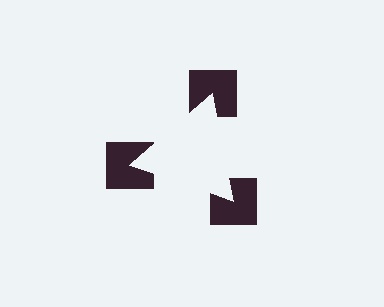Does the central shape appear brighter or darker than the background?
It typically appears slightly brighter than the background, even though no actual brightness change is drawn.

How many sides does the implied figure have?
3 sides.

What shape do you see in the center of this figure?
An illusory triangle — its edges are inferred from the aligned wedge cuts in the notched squares, not physically drawn.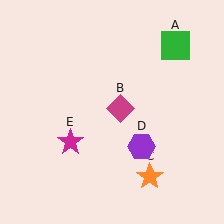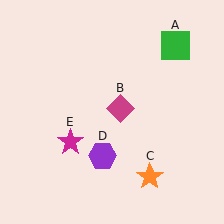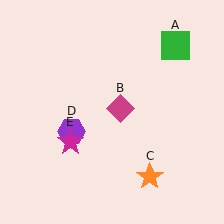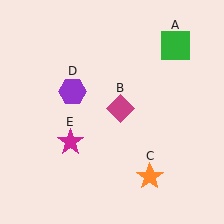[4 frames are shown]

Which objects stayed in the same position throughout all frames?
Green square (object A) and magenta diamond (object B) and orange star (object C) and magenta star (object E) remained stationary.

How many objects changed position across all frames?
1 object changed position: purple hexagon (object D).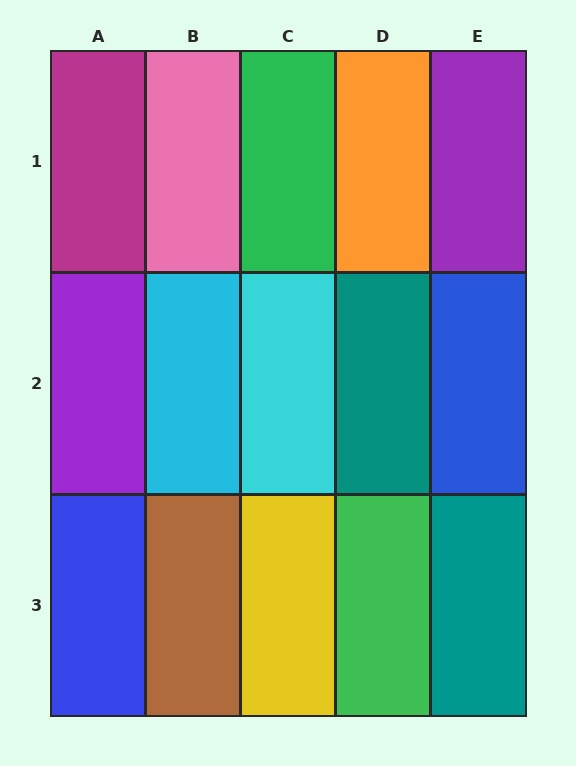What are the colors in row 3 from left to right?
Blue, brown, yellow, green, teal.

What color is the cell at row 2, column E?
Blue.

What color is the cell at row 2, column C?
Cyan.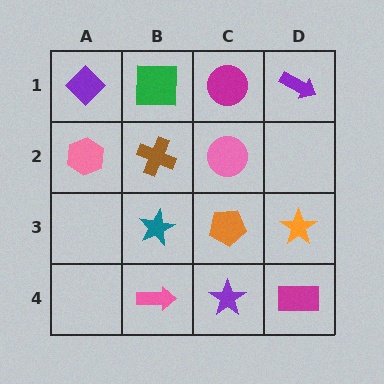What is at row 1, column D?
A purple arrow.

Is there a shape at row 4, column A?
No, that cell is empty.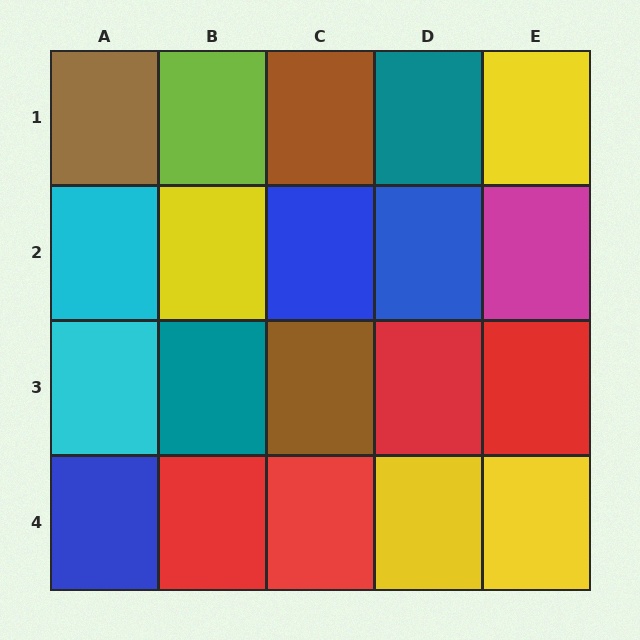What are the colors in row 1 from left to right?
Brown, lime, brown, teal, yellow.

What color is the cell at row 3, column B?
Teal.